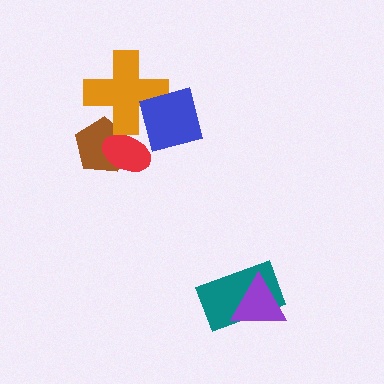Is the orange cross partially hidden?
Yes, it is partially covered by another shape.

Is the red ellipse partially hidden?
Yes, it is partially covered by another shape.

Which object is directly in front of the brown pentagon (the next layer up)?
The red ellipse is directly in front of the brown pentagon.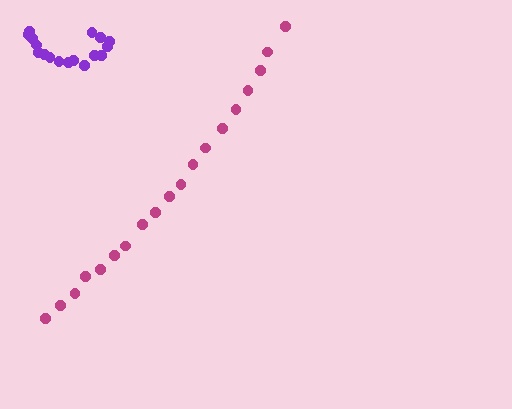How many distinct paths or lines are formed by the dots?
There are 2 distinct paths.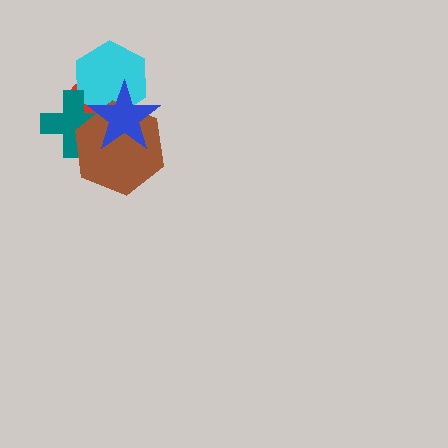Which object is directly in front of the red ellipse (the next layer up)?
The cyan hexagon is directly in front of the red ellipse.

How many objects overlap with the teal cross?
4 objects overlap with the teal cross.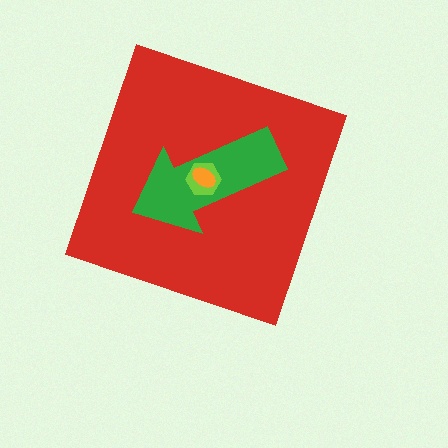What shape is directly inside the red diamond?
The green arrow.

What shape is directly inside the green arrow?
The lime hexagon.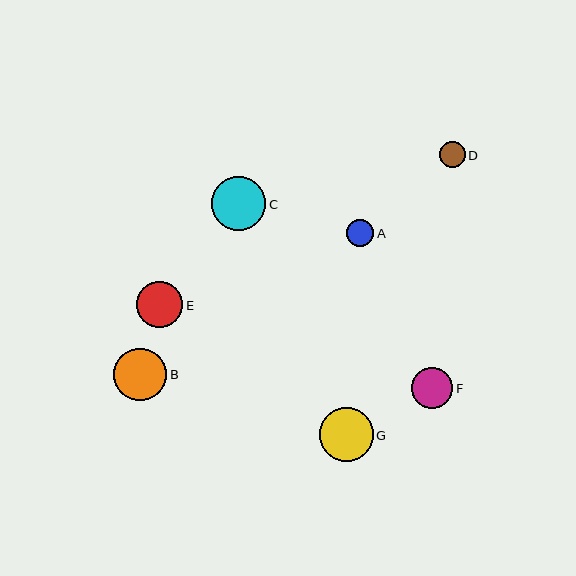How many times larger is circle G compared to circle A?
Circle G is approximately 2.0 times the size of circle A.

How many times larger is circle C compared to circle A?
Circle C is approximately 2.0 times the size of circle A.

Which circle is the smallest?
Circle D is the smallest with a size of approximately 26 pixels.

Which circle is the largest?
Circle G is the largest with a size of approximately 54 pixels.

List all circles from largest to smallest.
From largest to smallest: G, C, B, E, F, A, D.